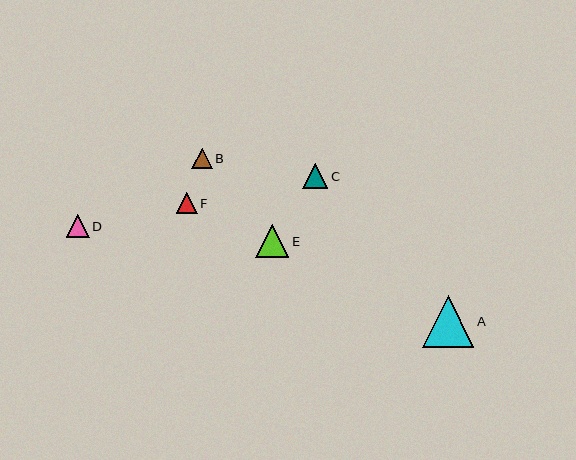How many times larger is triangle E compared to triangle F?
Triangle E is approximately 1.6 times the size of triangle F.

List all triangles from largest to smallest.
From largest to smallest: A, E, C, D, F, B.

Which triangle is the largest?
Triangle A is the largest with a size of approximately 51 pixels.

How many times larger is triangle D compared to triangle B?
Triangle D is approximately 1.1 times the size of triangle B.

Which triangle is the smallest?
Triangle B is the smallest with a size of approximately 20 pixels.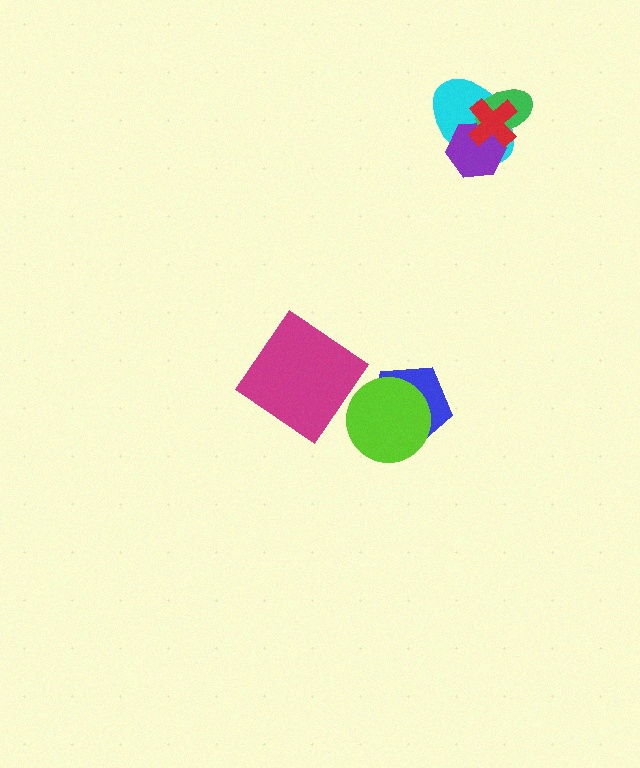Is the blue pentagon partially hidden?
Yes, it is partially covered by another shape.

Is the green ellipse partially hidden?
Yes, it is partially covered by another shape.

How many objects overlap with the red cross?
3 objects overlap with the red cross.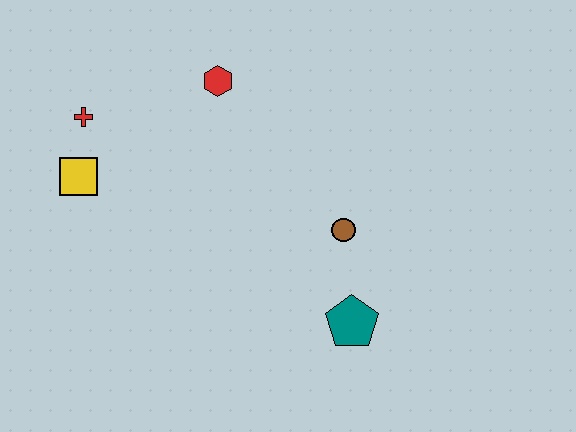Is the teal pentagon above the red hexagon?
No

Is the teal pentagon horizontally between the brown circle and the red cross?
No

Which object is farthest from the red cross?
The teal pentagon is farthest from the red cross.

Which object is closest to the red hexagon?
The red cross is closest to the red hexagon.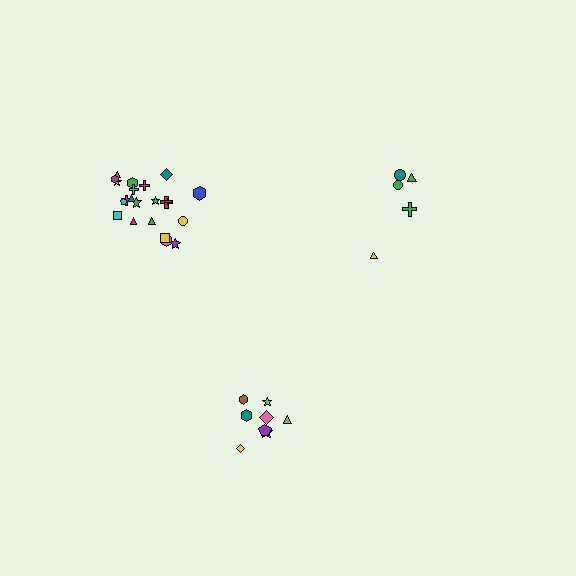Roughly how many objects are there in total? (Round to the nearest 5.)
Roughly 35 objects in total.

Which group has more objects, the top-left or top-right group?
The top-left group.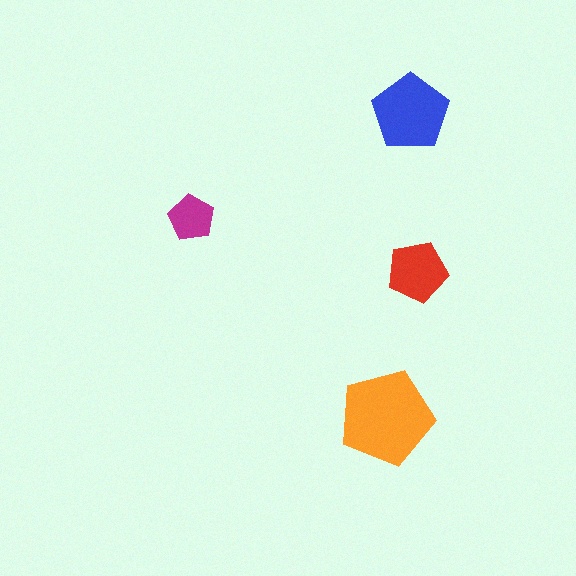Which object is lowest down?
The orange pentagon is bottommost.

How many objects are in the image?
There are 4 objects in the image.